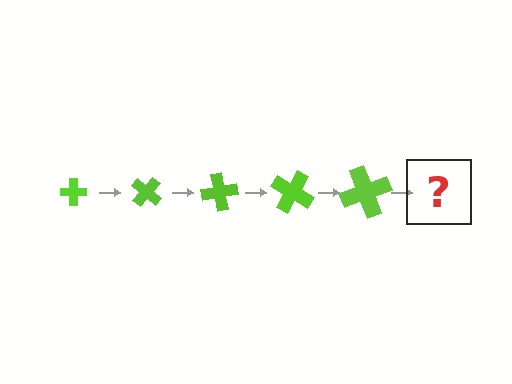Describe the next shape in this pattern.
It should be a cross, larger than the previous one and rotated 200 degrees from the start.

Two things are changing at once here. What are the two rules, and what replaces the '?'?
The two rules are that the cross grows larger each step and it rotates 40 degrees each step. The '?' should be a cross, larger than the previous one and rotated 200 degrees from the start.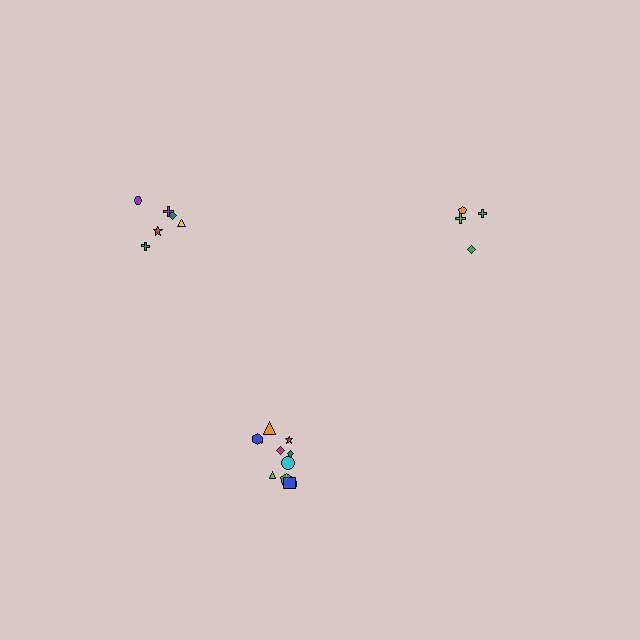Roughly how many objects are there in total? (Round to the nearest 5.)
Roughly 20 objects in total.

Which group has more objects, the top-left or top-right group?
The top-left group.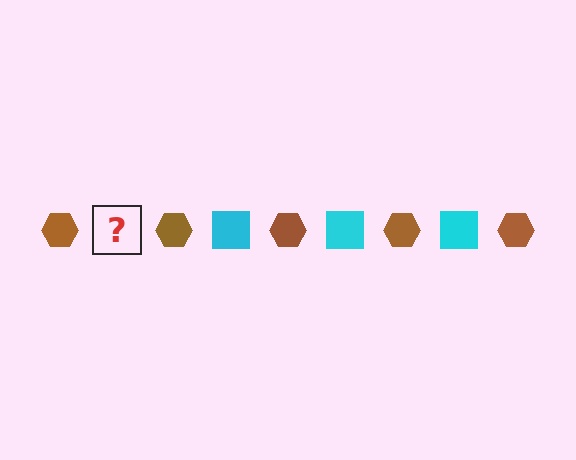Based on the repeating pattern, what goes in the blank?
The blank should be a cyan square.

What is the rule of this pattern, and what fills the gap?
The rule is that the pattern alternates between brown hexagon and cyan square. The gap should be filled with a cyan square.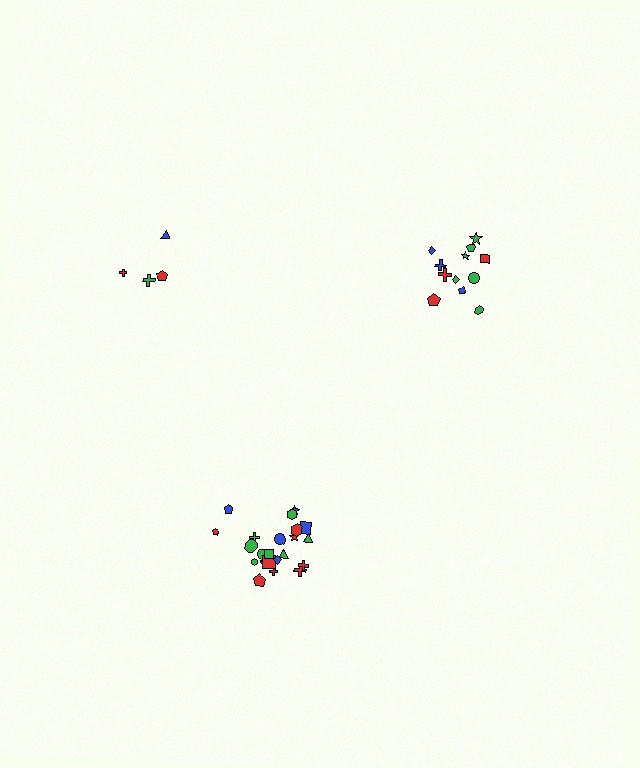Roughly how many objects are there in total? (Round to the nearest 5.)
Roughly 40 objects in total.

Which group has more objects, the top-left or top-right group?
The top-right group.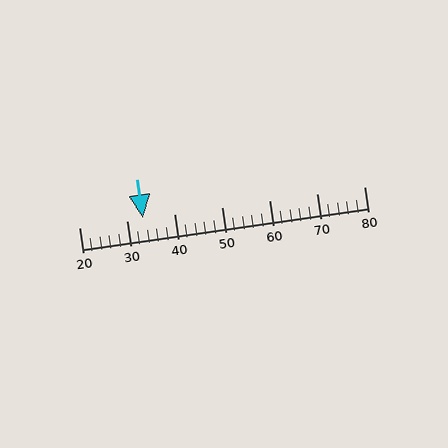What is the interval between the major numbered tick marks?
The major tick marks are spaced 10 units apart.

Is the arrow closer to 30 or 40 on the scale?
The arrow is closer to 30.